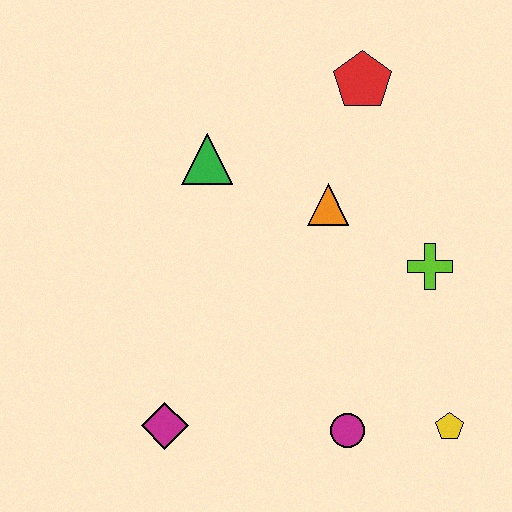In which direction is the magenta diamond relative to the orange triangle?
The magenta diamond is below the orange triangle.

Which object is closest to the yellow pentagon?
The magenta circle is closest to the yellow pentagon.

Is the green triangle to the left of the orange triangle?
Yes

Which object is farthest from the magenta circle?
The red pentagon is farthest from the magenta circle.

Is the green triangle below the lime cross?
No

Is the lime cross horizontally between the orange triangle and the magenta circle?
No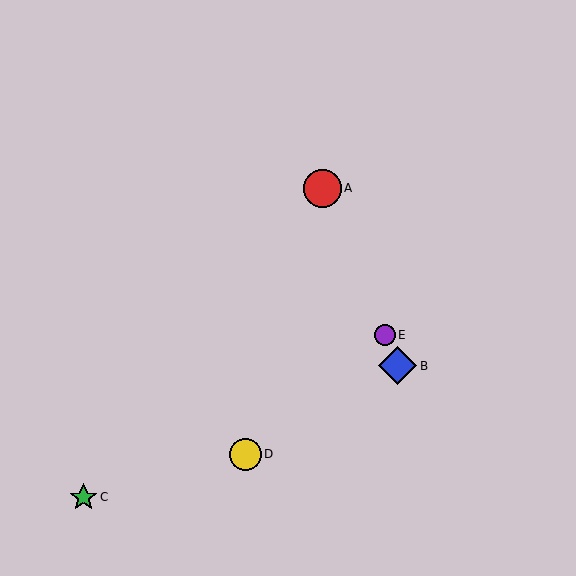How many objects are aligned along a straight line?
3 objects (A, B, E) are aligned along a straight line.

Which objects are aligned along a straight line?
Objects A, B, E are aligned along a straight line.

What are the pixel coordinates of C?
Object C is at (83, 497).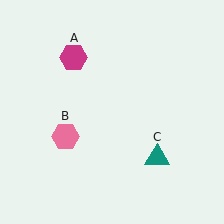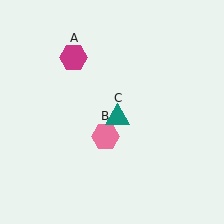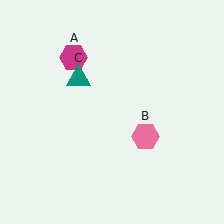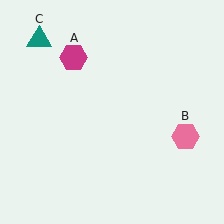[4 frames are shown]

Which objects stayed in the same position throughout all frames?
Magenta hexagon (object A) remained stationary.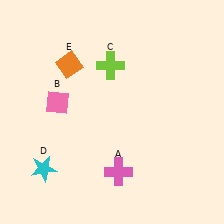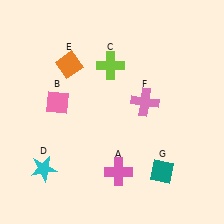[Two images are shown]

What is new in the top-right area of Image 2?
A pink cross (F) was added in the top-right area of Image 2.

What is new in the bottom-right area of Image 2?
A teal diamond (G) was added in the bottom-right area of Image 2.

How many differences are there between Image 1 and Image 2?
There are 2 differences between the two images.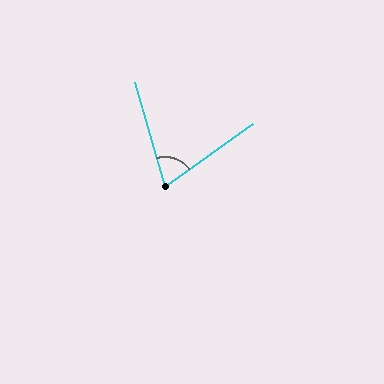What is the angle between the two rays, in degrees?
Approximately 70 degrees.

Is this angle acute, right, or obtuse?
It is acute.